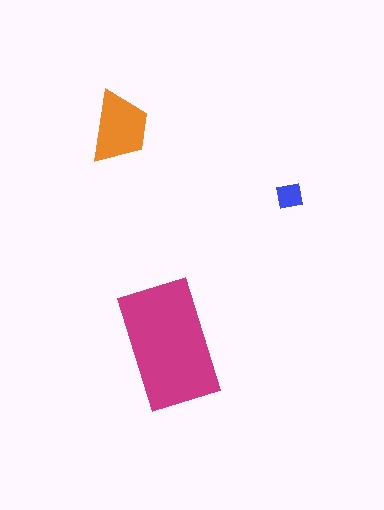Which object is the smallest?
The blue square.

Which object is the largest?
The magenta rectangle.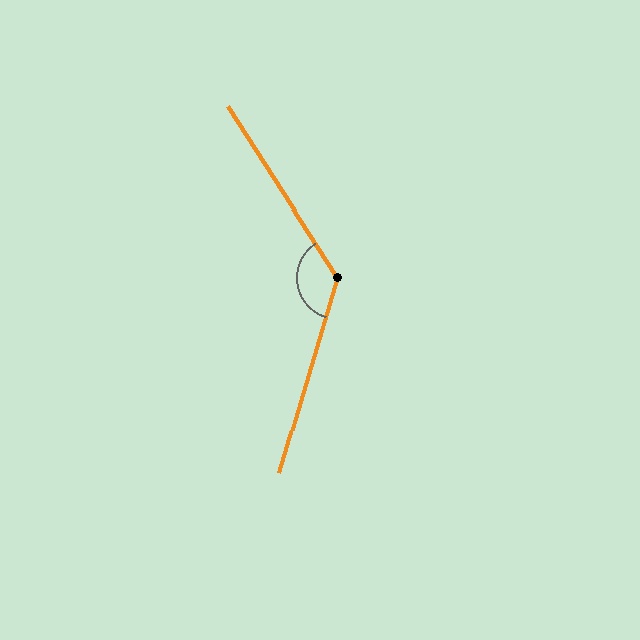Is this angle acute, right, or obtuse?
It is obtuse.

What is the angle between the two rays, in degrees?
Approximately 131 degrees.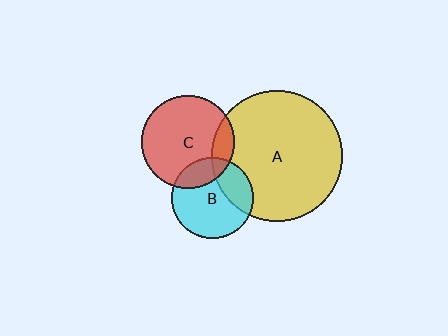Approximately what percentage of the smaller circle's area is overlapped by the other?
Approximately 20%.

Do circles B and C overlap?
Yes.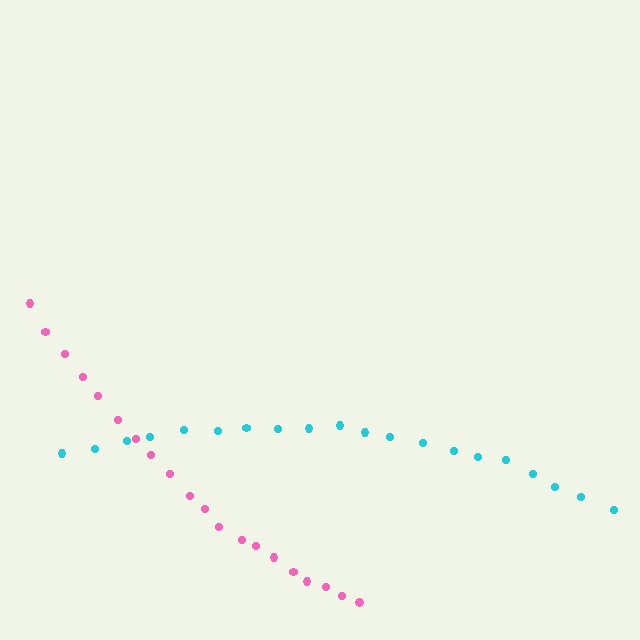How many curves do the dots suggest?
There are 2 distinct paths.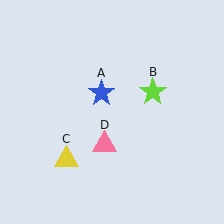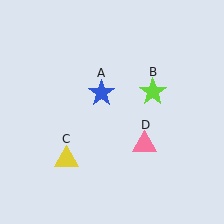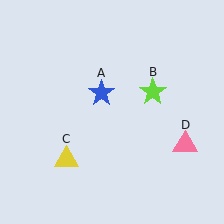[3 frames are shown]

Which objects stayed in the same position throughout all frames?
Blue star (object A) and lime star (object B) and yellow triangle (object C) remained stationary.